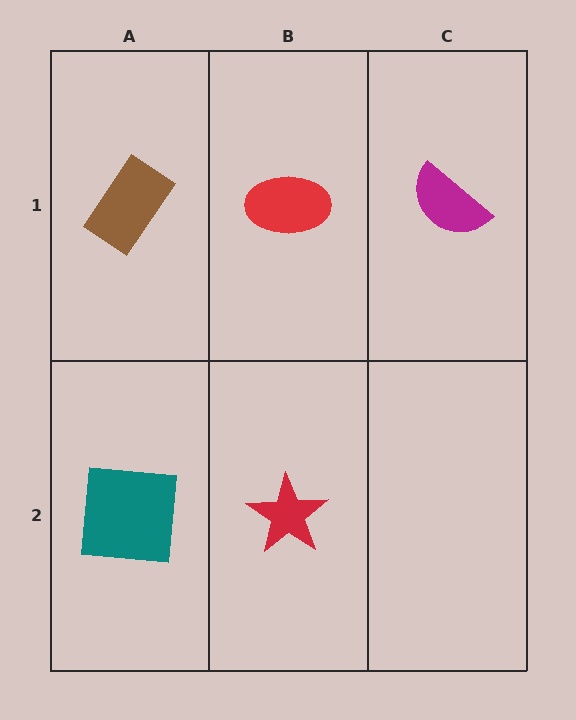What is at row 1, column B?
A red ellipse.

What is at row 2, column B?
A red star.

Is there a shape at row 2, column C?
No, that cell is empty.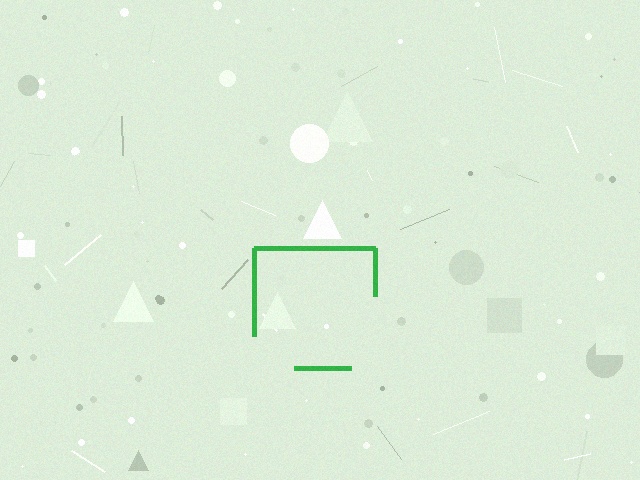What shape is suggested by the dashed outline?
The dashed outline suggests a square.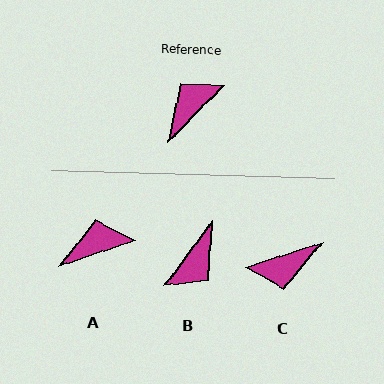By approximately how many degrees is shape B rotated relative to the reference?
Approximately 172 degrees clockwise.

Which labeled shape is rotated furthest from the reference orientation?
B, about 172 degrees away.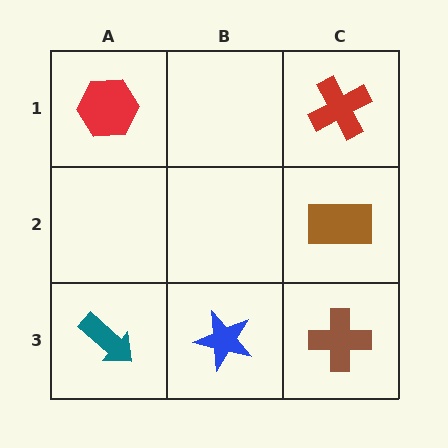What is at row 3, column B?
A blue star.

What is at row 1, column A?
A red hexagon.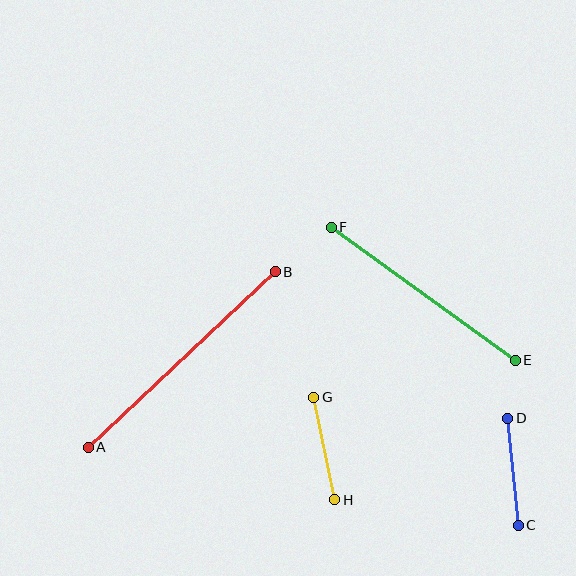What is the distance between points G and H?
The distance is approximately 105 pixels.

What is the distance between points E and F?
The distance is approximately 227 pixels.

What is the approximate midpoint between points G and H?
The midpoint is at approximately (324, 448) pixels.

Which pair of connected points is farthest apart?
Points A and B are farthest apart.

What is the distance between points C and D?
The distance is approximately 107 pixels.